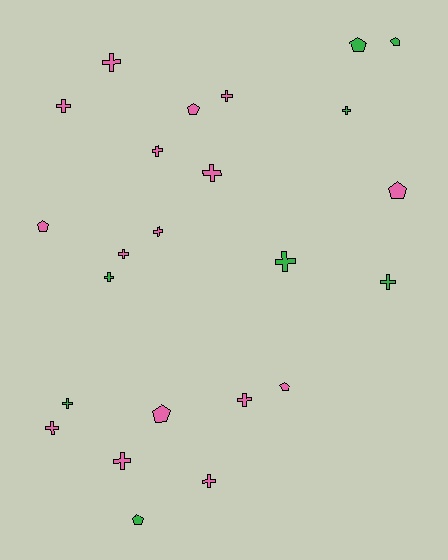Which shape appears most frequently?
Cross, with 16 objects.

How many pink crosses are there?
There are 11 pink crosses.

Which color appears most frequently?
Pink, with 16 objects.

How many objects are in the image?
There are 24 objects.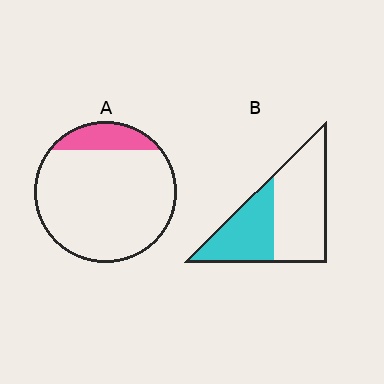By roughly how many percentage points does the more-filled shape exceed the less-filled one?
By roughly 25 percentage points (B over A).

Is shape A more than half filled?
No.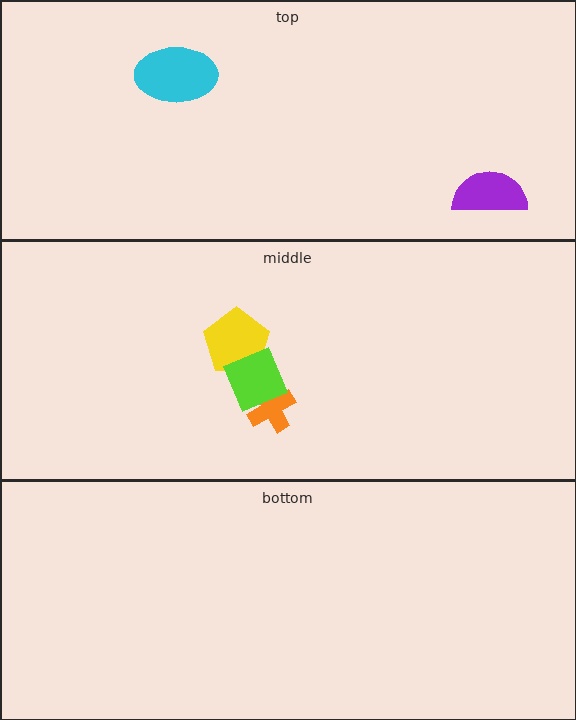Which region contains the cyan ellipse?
The top region.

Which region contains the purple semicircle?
The top region.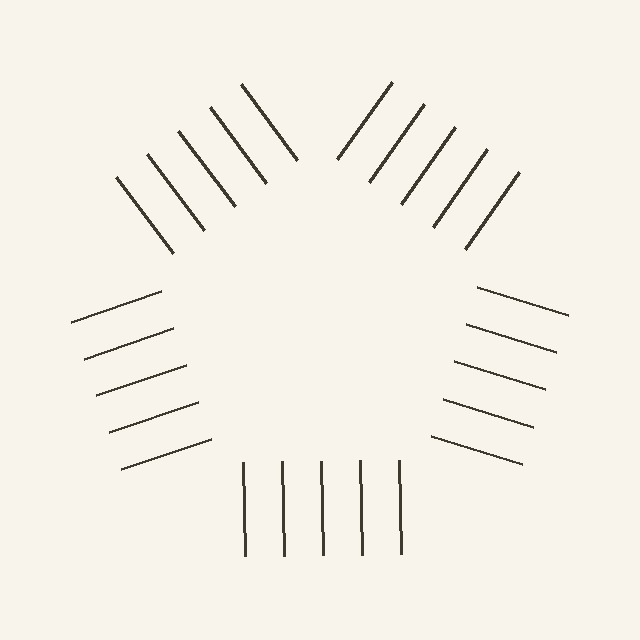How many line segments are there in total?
25 — 5 along each of the 5 edges.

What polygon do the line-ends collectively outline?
An illusory pentagon — the line segments terminate on its edges but no continuous stroke is drawn.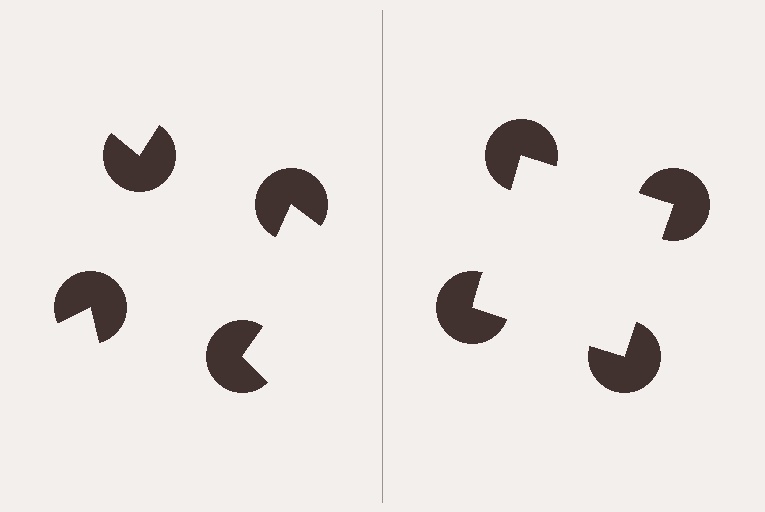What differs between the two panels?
The pac-man discs are positioned identically on both sides; only the wedge orientations differ. On the right they align to a square; on the left they are misaligned.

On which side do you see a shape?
An illusory square appears on the right side. On the left side the wedge cuts are rotated, so no coherent shape forms.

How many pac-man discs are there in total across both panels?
8 — 4 on each side.